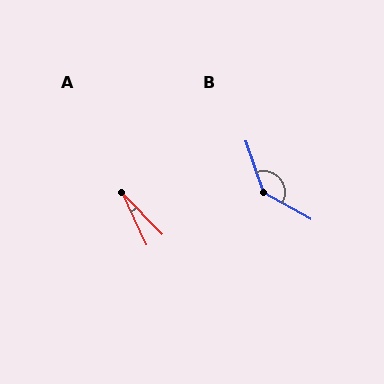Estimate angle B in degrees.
Approximately 138 degrees.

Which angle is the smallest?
A, at approximately 19 degrees.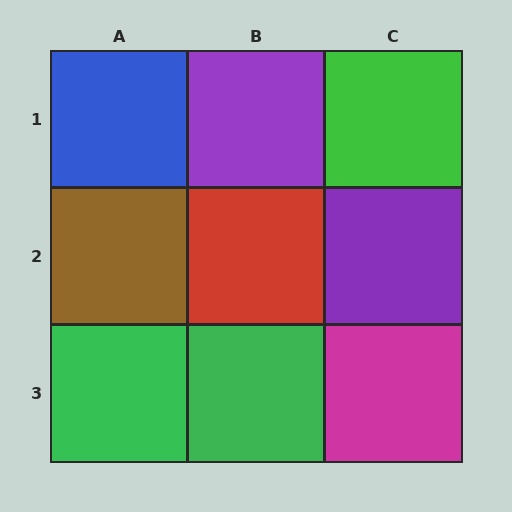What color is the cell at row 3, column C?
Magenta.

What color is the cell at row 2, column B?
Red.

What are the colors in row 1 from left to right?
Blue, purple, green.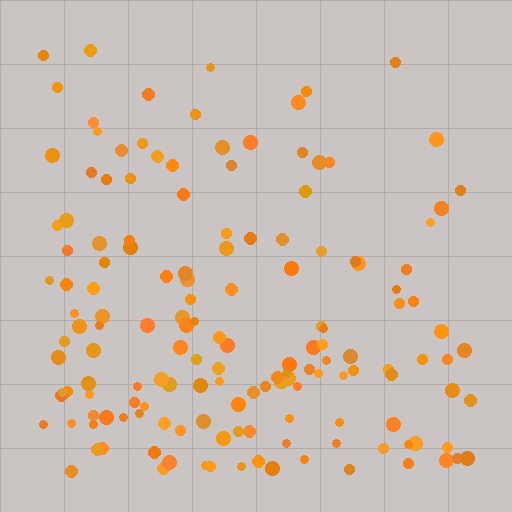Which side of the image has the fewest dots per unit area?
The top.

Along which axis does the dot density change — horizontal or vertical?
Vertical.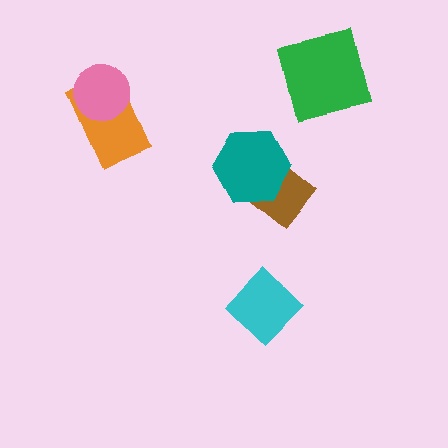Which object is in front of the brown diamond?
The teal hexagon is in front of the brown diamond.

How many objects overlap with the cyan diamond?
0 objects overlap with the cyan diamond.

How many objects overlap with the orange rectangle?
1 object overlaps with the orange rectangle.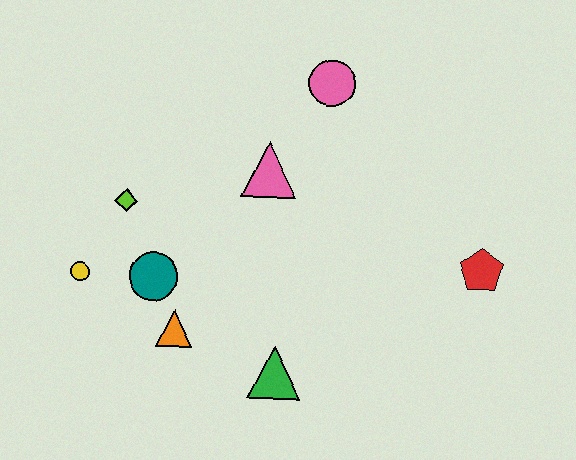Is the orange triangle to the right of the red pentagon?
No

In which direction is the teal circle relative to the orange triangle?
The teal circle is above the orange triangle.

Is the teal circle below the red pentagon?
Yes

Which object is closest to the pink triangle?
The pink circle is closest to the pink triangle.